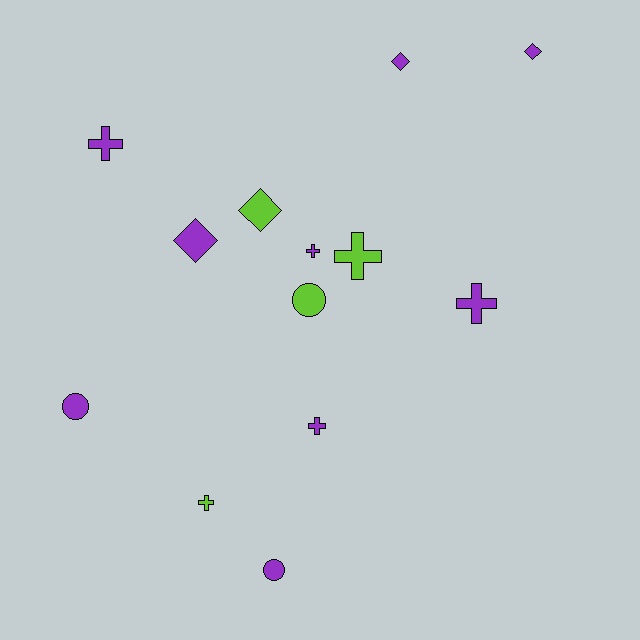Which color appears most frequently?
Purple, with 9 objects.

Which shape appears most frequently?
Cross, with 6 objects.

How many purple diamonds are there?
There are 3 purple diamonds.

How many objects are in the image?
There are 13 objects.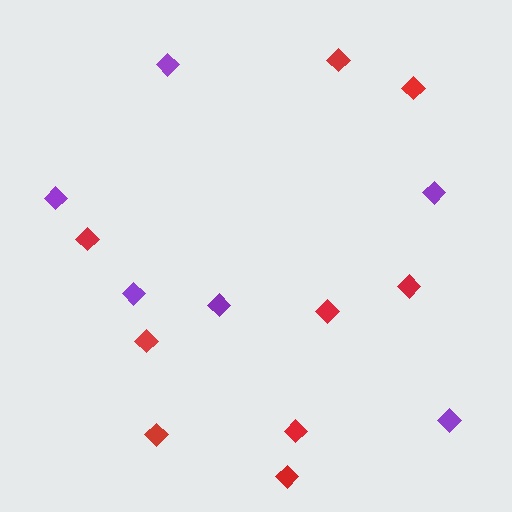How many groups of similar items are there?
There are 2 groups: one group of red diamonds (9) and one group of purple diamonds (6).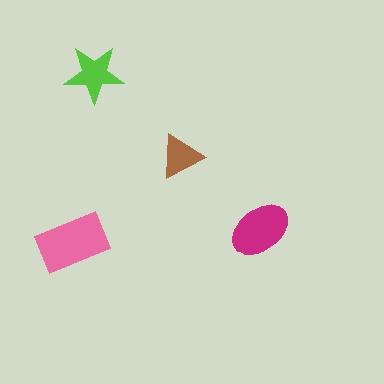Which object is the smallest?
The brown triangle.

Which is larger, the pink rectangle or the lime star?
The pink rectangle.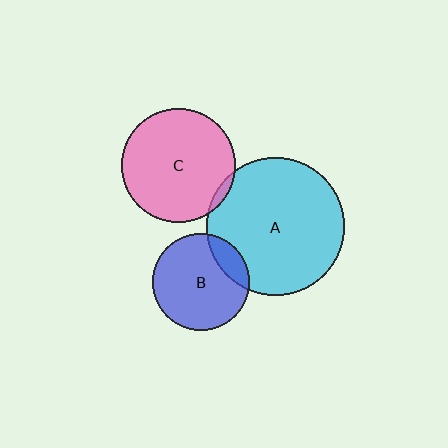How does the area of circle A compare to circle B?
Approximately 2.0 times.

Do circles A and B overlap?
Yes.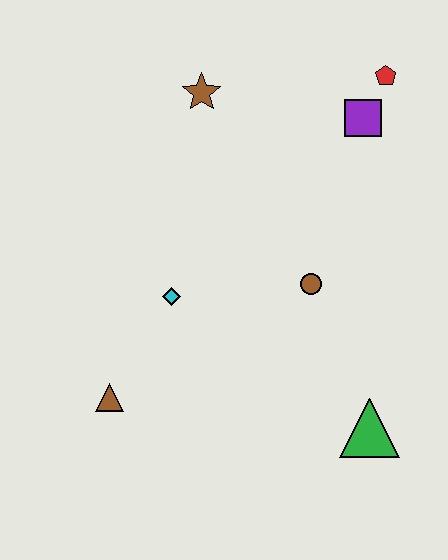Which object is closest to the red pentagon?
The purple square is closest to the red pentagon.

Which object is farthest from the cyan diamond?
The red pentagon is farthest from the cyan diamond.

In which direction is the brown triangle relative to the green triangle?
The brown triangle is to the left of the green triangle.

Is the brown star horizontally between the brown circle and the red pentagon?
No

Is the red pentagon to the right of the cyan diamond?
Yes